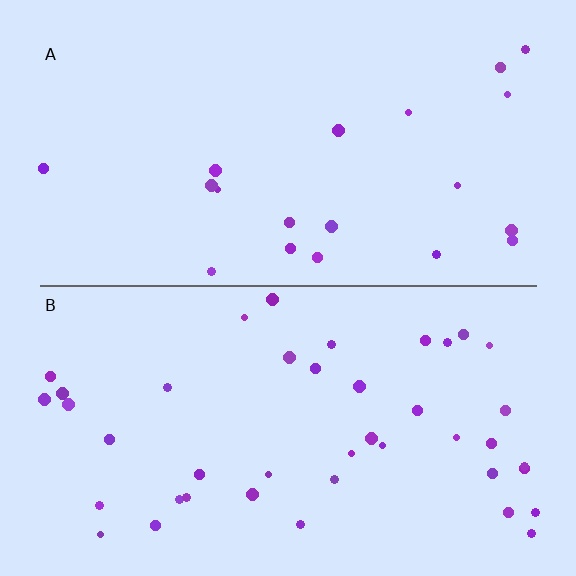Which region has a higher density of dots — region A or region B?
B (the bottom).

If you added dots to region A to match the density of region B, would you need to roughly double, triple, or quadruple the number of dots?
Approximately double.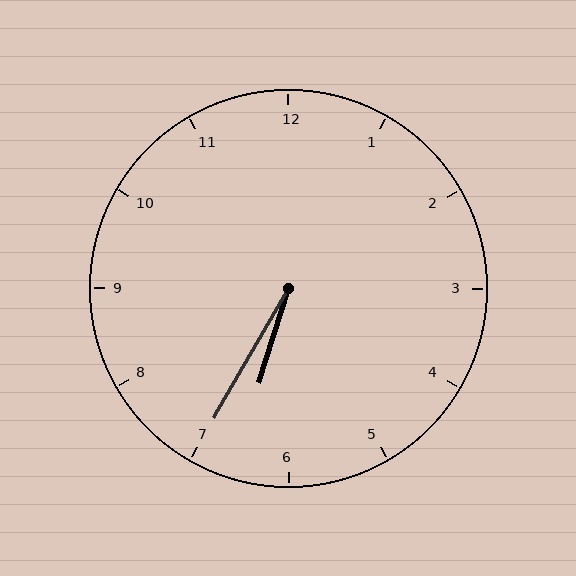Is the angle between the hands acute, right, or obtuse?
It is acute.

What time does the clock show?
6:35.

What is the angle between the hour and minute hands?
Approximately 12 degrees.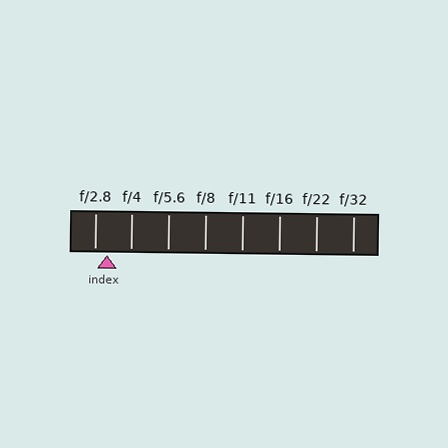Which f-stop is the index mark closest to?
The index mark is closest to f/2.8.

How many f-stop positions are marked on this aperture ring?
There are 8 f-stop positions marked.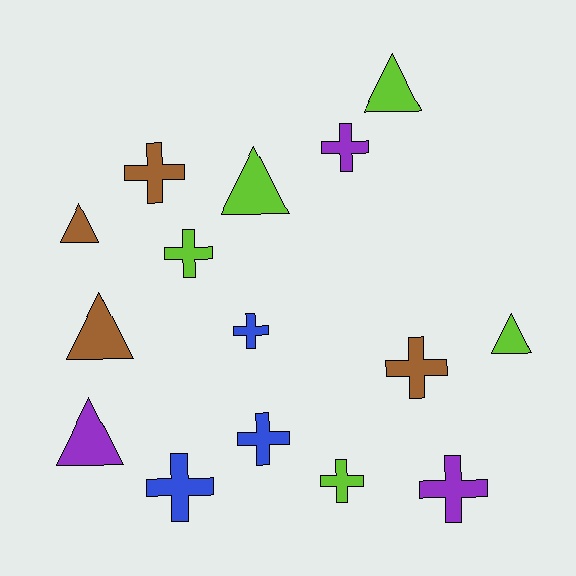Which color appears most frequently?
Lime, with 5 objects.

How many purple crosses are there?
There are 2 purple crosses.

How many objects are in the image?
There are 15 objects.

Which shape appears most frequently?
Cross, with 9 objects.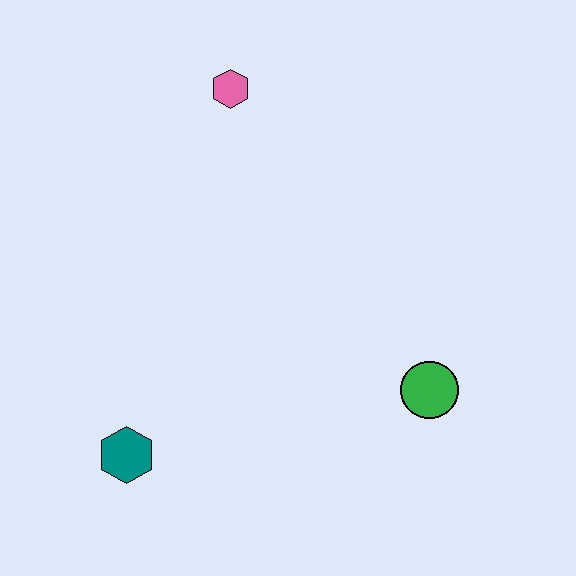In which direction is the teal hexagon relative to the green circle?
The teal hexagon is to the left of the green circle.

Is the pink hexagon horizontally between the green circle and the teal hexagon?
Yes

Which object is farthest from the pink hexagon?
The teal hexagon is farthest from the pink hexagon.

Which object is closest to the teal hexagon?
The green circle is closest to the teal hexagon.